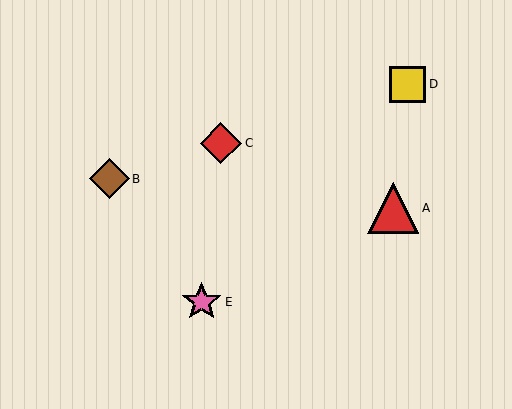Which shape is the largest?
The red triangle (labeled A) is the largest.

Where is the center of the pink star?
The center of the pink star is at (202, 302).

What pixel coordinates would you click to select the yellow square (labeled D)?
Click at (407, 84) to select the yellow square D.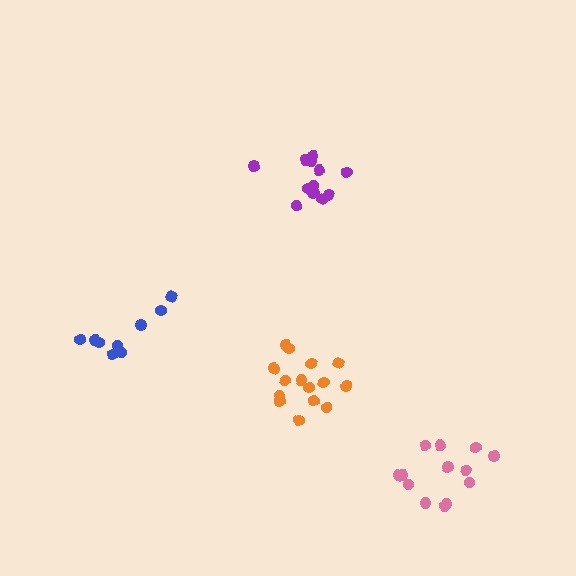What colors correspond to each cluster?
The clusters are colored: orange, pink, purple, blue.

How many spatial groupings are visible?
There are 4 spatial groupings.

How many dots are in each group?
Group 1: 15 dots, Group 2: 13 dots, Group 3: 12 dots, Group 4: 9 dots (49 total).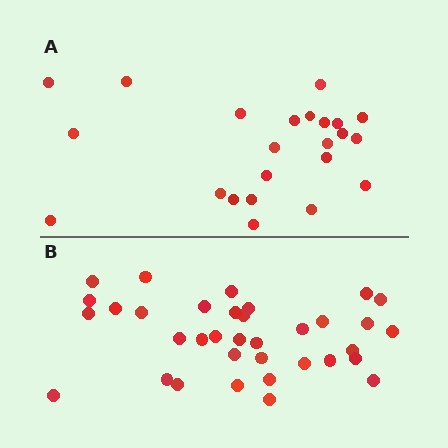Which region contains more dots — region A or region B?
Region B (the bottom region) has more dots.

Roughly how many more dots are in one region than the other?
Region B has roughly 12 or so more dots than region A.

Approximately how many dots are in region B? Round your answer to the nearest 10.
About 40 dots. (The exact count is 35, which rounds to 40.)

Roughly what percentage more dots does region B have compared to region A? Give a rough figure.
About 50% more.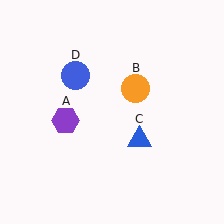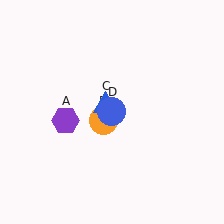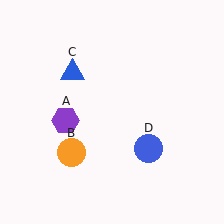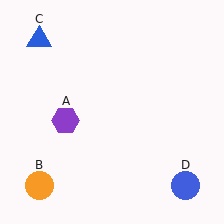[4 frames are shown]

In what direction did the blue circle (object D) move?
The blue circle (object D) moved down and to the right.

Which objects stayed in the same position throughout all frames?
Purple hexagon (object A) remained stationary.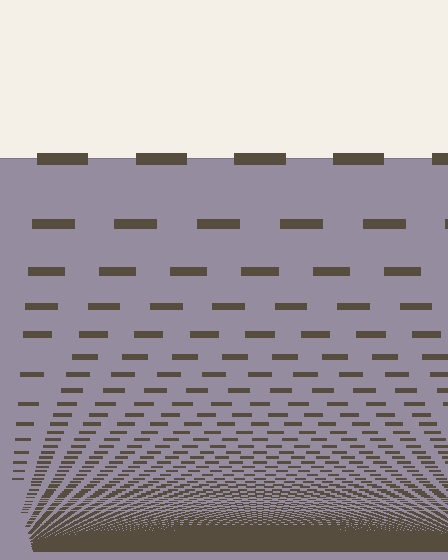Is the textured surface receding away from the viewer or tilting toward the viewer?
The surface appears to tilt toward the viewer. Texture elements get larger and sparser toward the top.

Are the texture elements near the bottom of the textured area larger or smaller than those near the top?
Smaller. The gradient is inverted — elements near the bottom are smaller and denser.